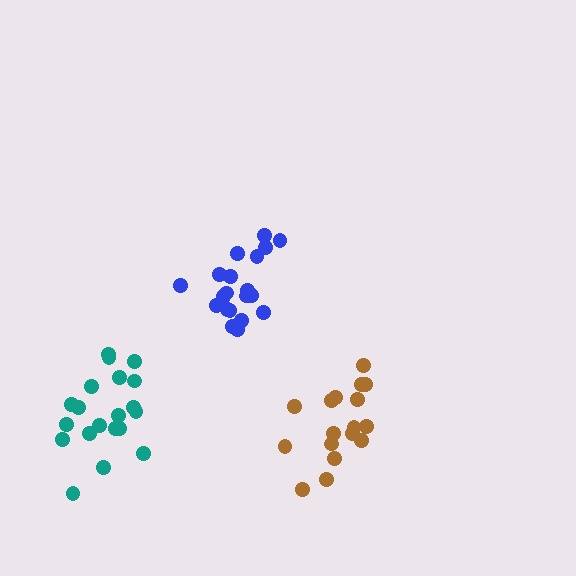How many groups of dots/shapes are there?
There are 3 groups.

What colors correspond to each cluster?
The clusters are colored: brown, blue, teal.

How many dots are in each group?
Group 1: 17 dots, Group 2: 20 dots, Group 3: 20 dots (57 total).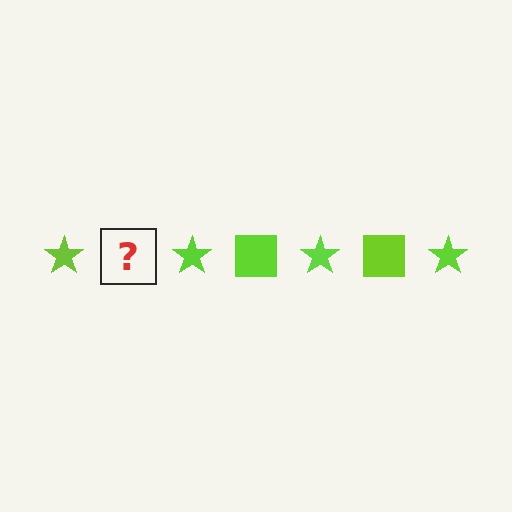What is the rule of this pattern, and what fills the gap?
The rule is that the pattern cycles through star, square shapes in lime. The gap should be filled with a lime square.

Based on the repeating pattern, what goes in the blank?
The blank should be a lime square.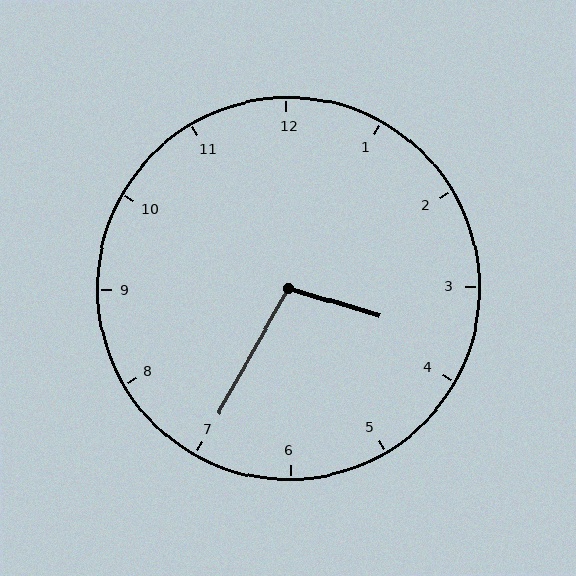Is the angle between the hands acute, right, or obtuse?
It is obtuse.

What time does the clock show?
3:35.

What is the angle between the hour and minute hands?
Approximately 102 degrees.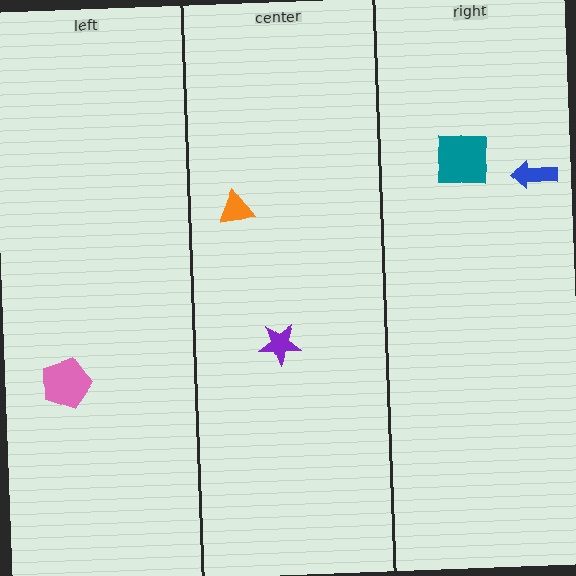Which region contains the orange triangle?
The center region.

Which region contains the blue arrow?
The right region.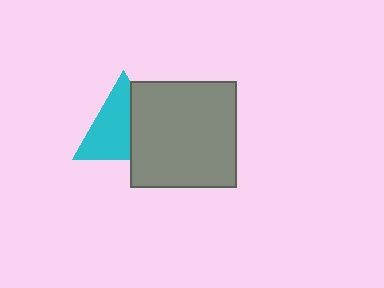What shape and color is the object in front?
The object in front is a gray square.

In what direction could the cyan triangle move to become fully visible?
The cyan triangle could move left. That would shift it out from behind the gray square entirely.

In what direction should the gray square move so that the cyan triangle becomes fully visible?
The gray square should move right. That is the shortest direction to clear the overlap and leave the cyan triangle fully visible.